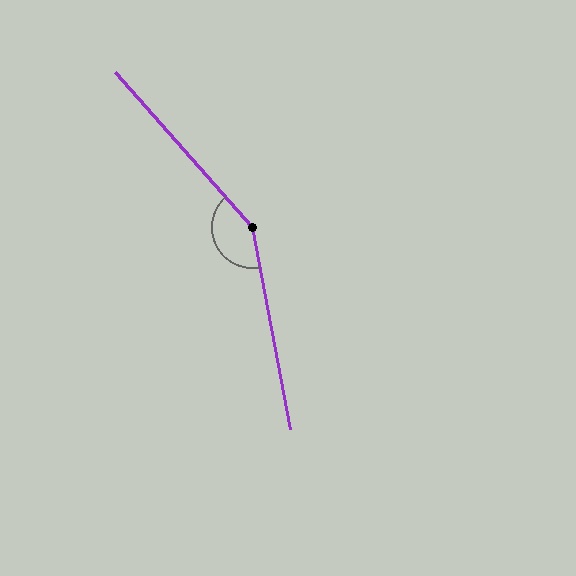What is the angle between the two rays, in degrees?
Approximately 149 degrees.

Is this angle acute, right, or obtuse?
It is obtuse.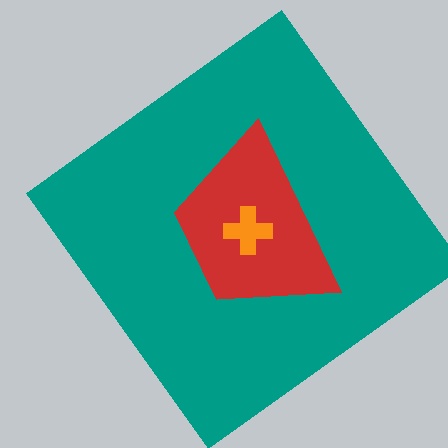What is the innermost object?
The orange cross.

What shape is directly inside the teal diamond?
The red trapezoid.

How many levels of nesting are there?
3.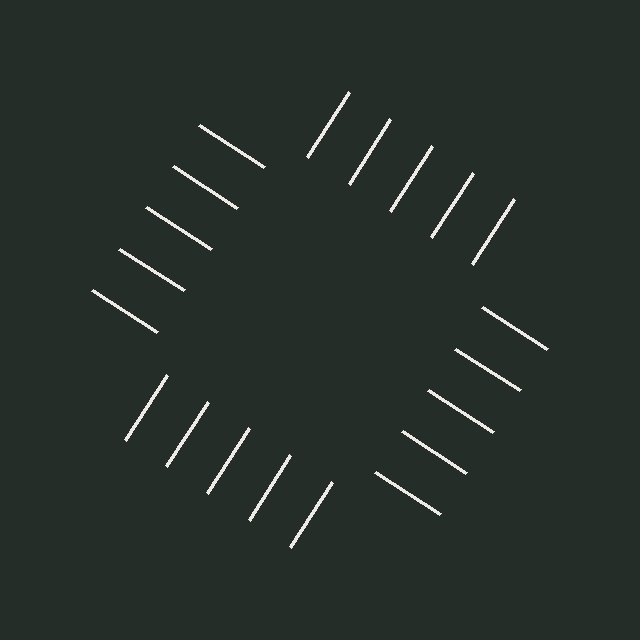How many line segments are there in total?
20 — 5 along each of the 4 edges.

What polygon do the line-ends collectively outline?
An illusory square — the line segments terminate on its edges but no continuous stroke is drawn.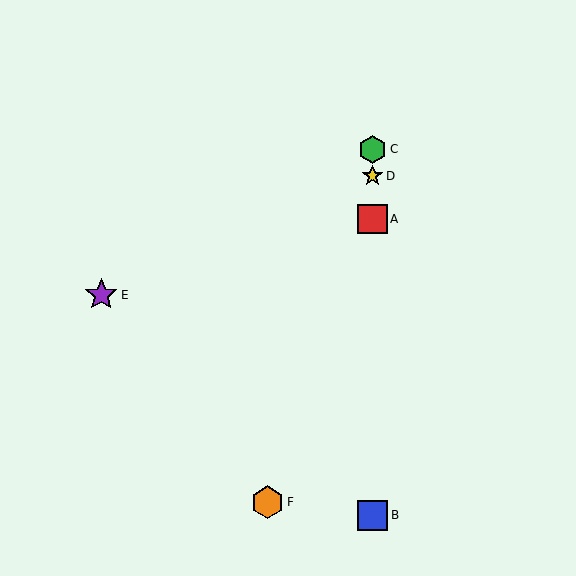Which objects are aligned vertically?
Objects A, B, C, D are aligned vertically.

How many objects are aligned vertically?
4 objects (A, B, C, D) are aligned vertically.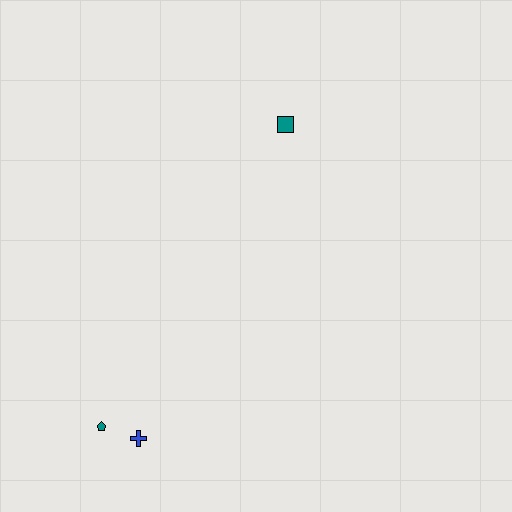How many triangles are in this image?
There are no triangles.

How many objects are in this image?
There are 3 objects.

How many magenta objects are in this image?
There are no magenta objects.